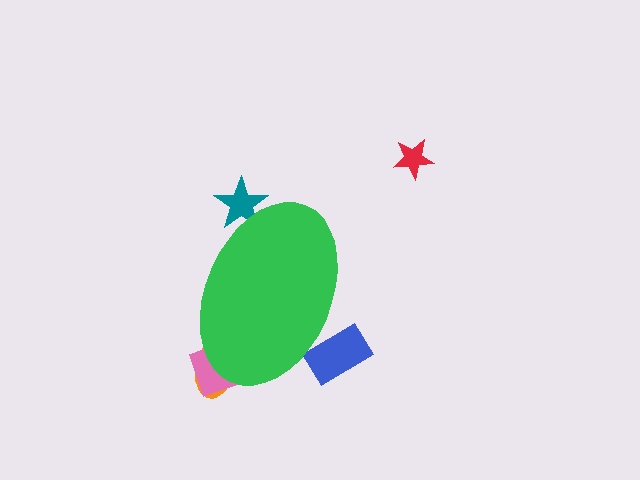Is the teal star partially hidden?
Yes, the teal star is partially hidden behind the green ellipse.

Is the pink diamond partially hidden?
Yes, the pink diamond is partially hidden behind the green ellipse.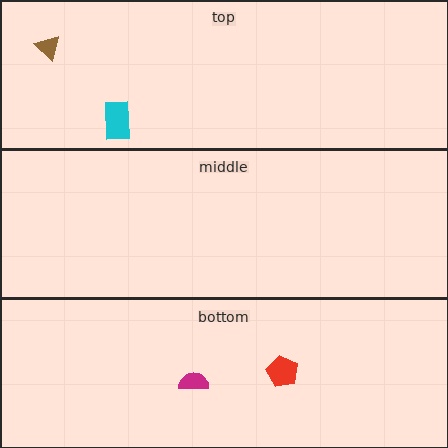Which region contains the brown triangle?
The top region.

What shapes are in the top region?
The cyan rectangle, the brown triangle.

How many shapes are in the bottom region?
2.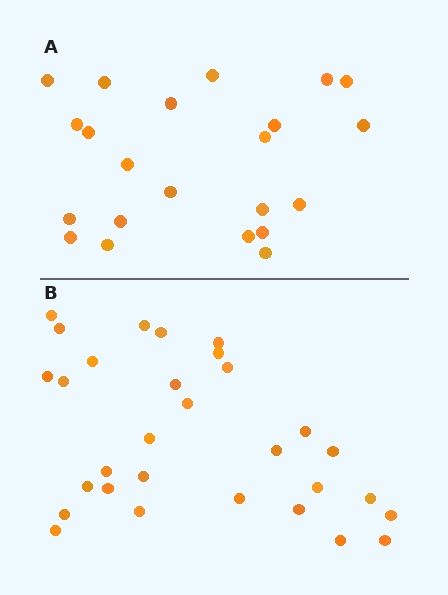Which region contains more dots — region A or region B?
Region B (the bottom region) has more dots.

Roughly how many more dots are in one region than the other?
Region B has roughly 8 or so more dots than region A.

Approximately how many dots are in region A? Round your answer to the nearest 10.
About 20 dots. (The exact count is 22, which rounds to 20.)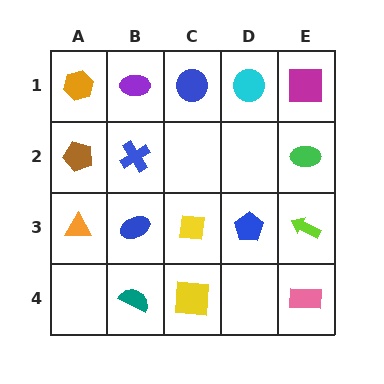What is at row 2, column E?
A green ellipse.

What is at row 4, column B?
A teal semicircle.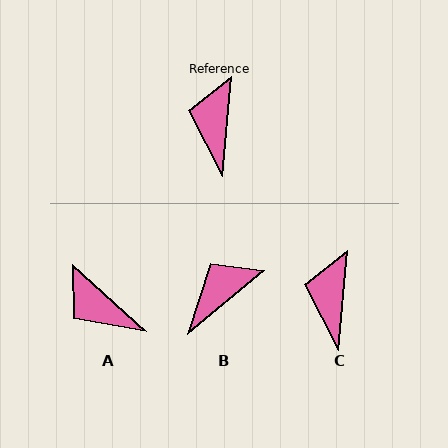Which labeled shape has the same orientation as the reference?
C.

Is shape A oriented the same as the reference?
No, it is off by about 53 degrees.